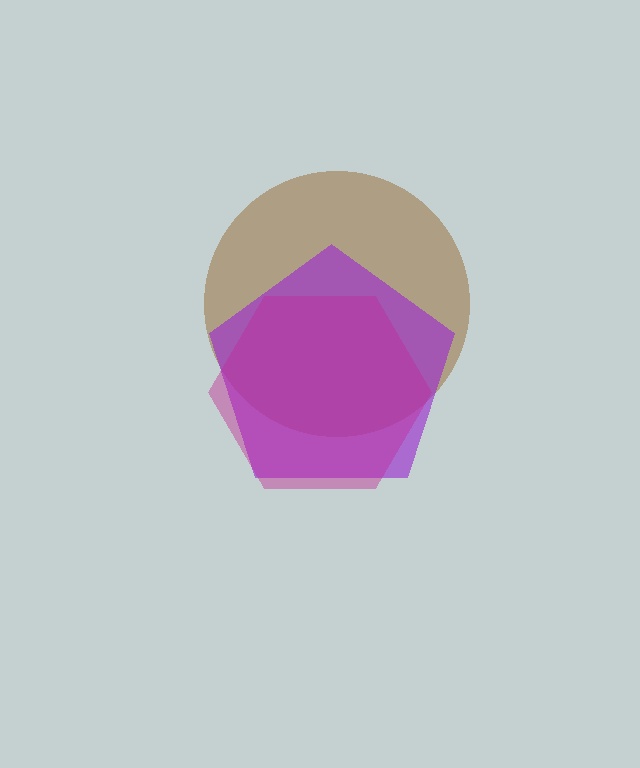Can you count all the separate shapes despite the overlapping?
Yes, there are 3 separate shapes.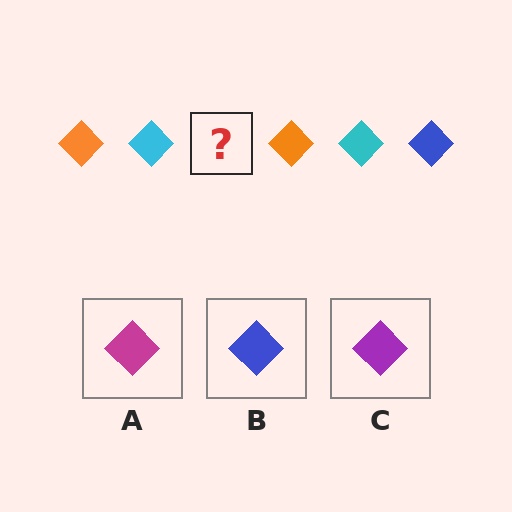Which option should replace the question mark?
Option B.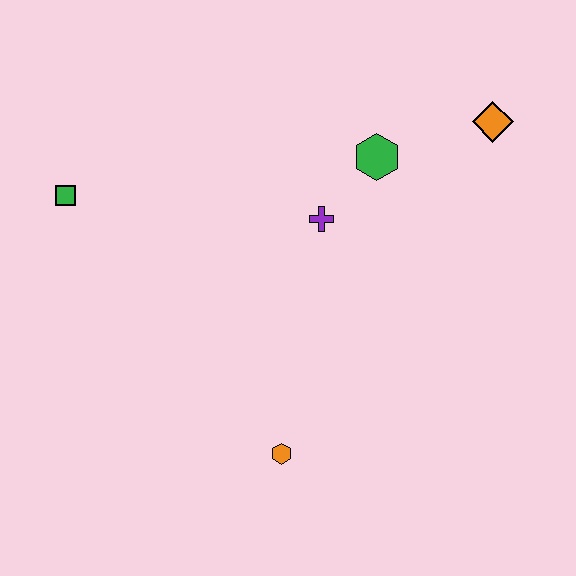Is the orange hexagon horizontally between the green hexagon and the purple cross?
No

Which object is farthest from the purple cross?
The green square is farthest from the purple cross.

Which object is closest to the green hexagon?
The purple cross is closest to the green hexagon.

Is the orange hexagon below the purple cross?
Yes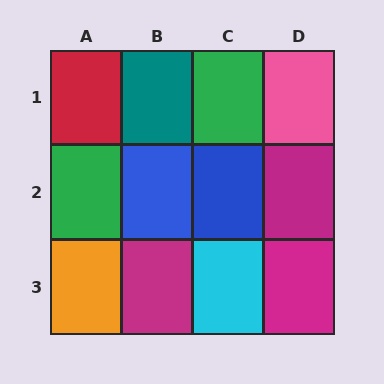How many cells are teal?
1 cell is teal.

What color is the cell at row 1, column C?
Green.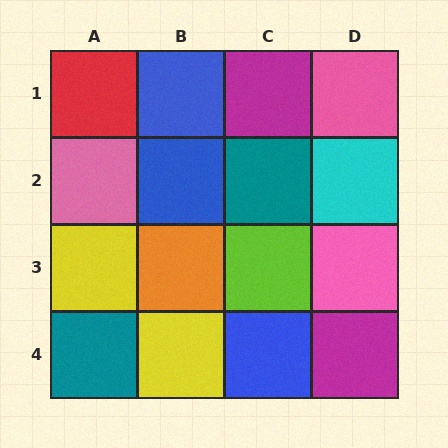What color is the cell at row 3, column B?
Orange.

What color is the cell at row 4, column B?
Yellow.